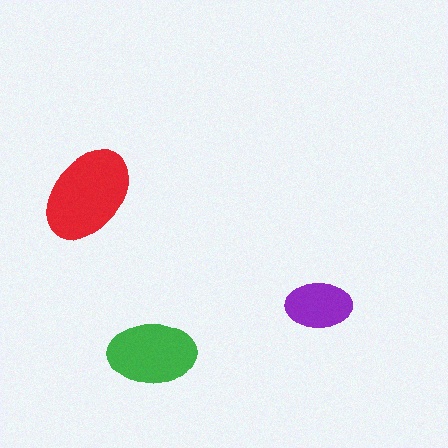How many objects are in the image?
There are 3 objects in the image.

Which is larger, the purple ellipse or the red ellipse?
The red one.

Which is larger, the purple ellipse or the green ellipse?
The green one.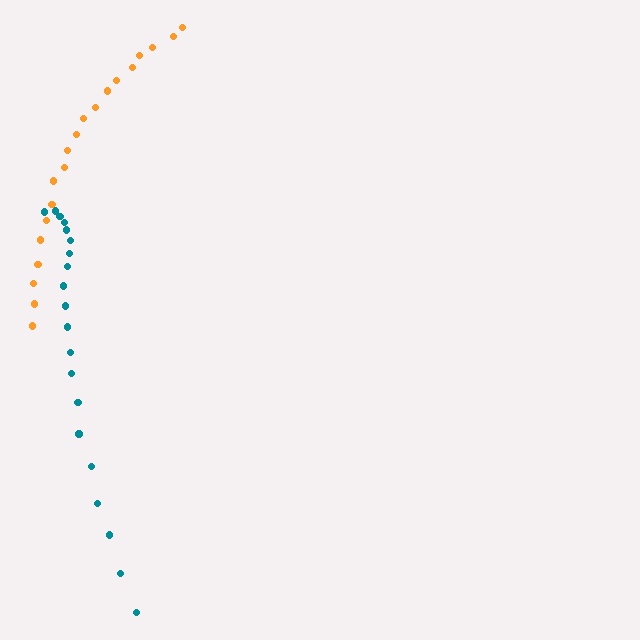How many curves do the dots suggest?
There are 2 distinct paths.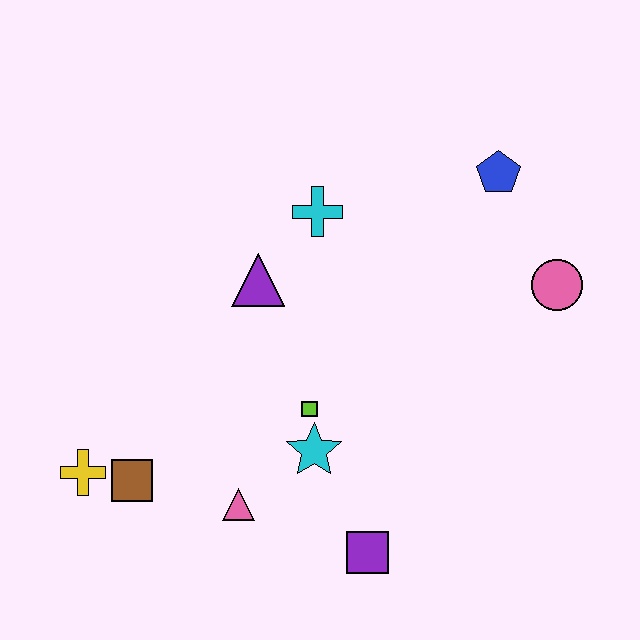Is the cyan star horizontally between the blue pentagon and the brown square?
Yes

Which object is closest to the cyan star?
The lime square is closest to the cyan star.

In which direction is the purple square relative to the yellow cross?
The purple square is to the right of the yellow cross.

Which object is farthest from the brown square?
The blue pentagon is farthest from the brown square.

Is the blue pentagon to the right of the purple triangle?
Yes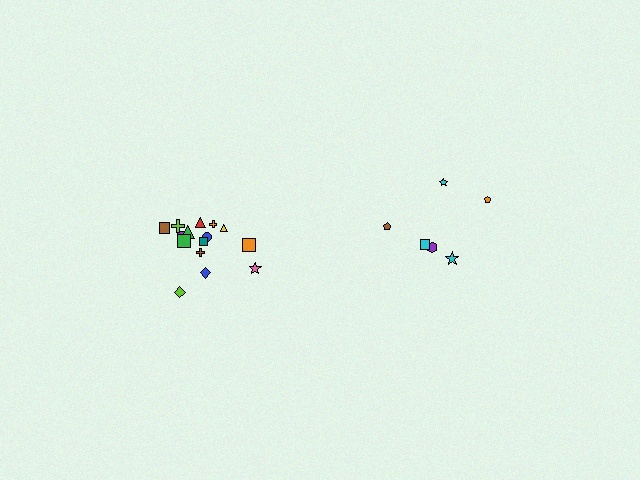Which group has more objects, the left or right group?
The left group.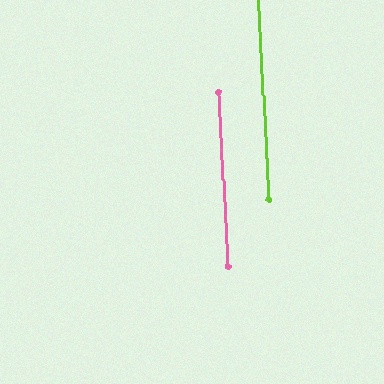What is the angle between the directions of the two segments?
Approximately 0 degrees.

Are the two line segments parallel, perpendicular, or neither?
Parallel — their directions differ by only 0.3°.